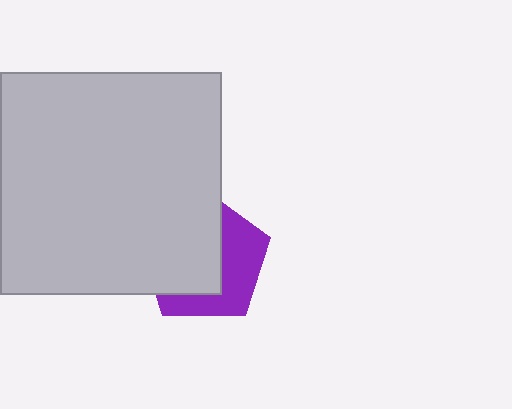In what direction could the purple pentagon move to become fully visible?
The purple pentagon could move right. That would shift it out from behind the light gray square entirely.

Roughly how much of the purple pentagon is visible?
A small part of it is visible (roughly 43%).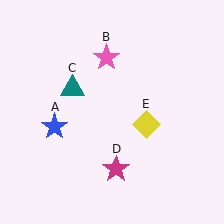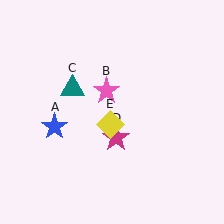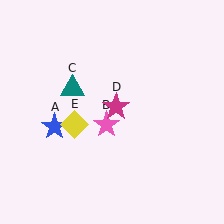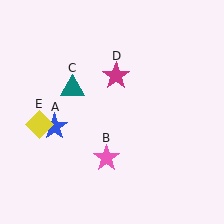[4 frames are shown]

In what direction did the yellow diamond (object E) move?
The yellow diamond (object E) moved left.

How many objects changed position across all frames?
3 objects changed position: pink star (object B), magenta star (object D), yellow diamond (object E).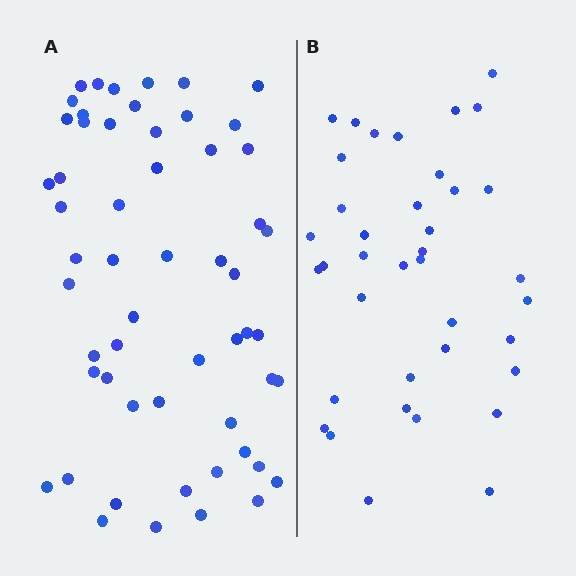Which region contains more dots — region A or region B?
Region A (the left region) has more dots.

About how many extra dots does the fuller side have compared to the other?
Region A has approximately 20 more dots than region B.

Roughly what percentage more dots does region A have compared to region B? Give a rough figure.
About 45% more.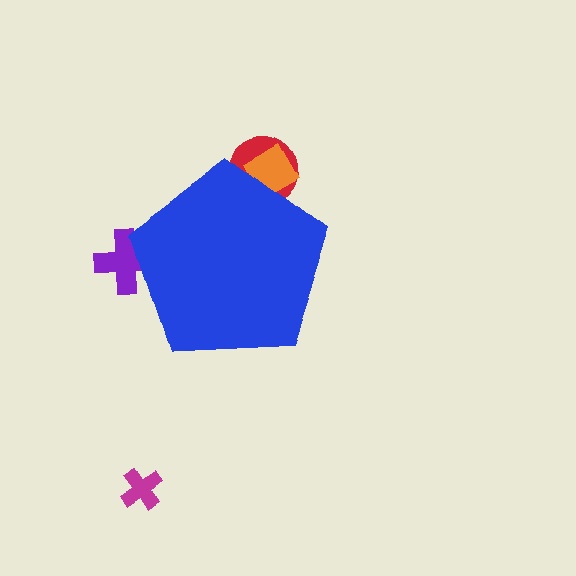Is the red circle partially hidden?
Yes, the red circle is partially hidden behind the blue pentagon.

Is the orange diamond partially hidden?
Yes, the orange diamond is partially hidden behind the blue pentagon.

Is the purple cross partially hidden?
Yes, the purple cross is partially hidden behind the blue pentagon.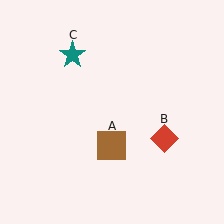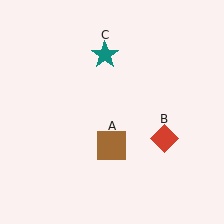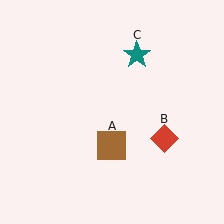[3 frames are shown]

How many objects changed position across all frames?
1 object changed position: teal star (object C).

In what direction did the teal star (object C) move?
The teal star (object C) moved right.